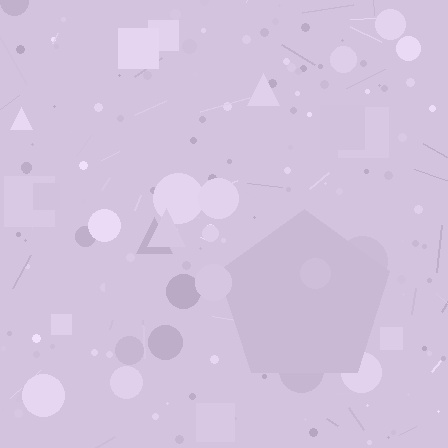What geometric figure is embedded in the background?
A pentagon is embedded in the background.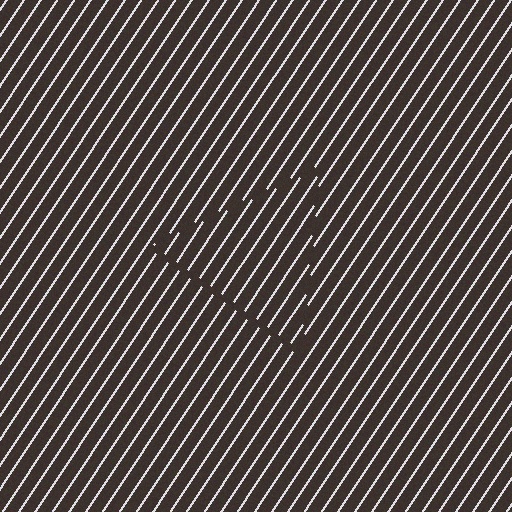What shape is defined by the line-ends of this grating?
An illusory triangle. The interior of the shape contains the same grating, shifted by half a period — the contour is defined by the phase discontinuity where line-ends from the inner and outer gratings abut.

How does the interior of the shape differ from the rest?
The interior of the shape contains the same grating, shifted by half a period — the contour is defined by the phase discontinuity where line-ends from the inner and outer gratings abut.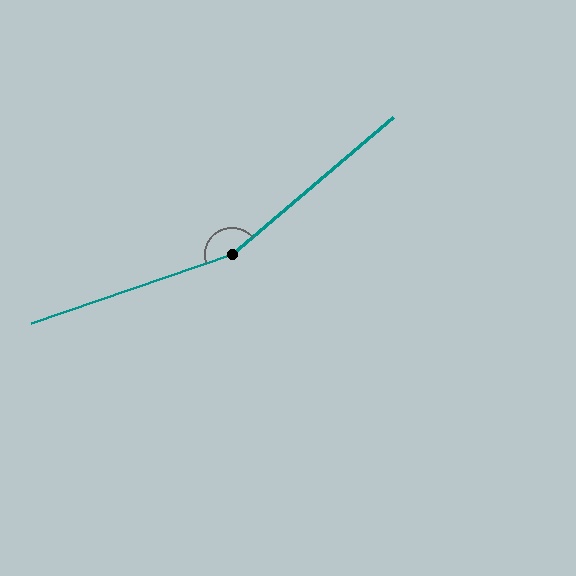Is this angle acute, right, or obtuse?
It is obtuse.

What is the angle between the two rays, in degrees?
Approximately 159 degrees.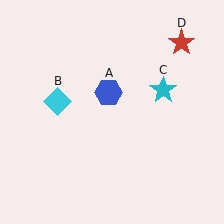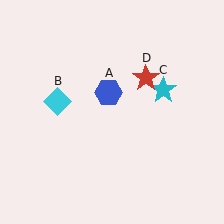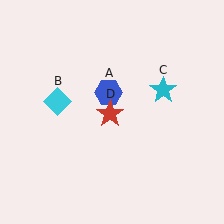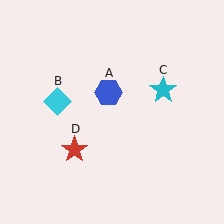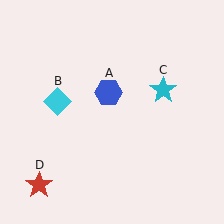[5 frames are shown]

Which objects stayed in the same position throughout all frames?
Blue hexagon (object A) and cyan diamond (object B) and cyan star (object C) remained stationary.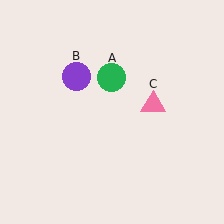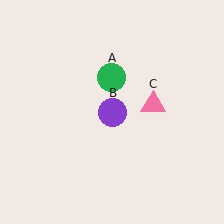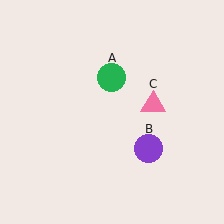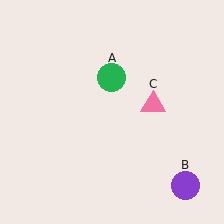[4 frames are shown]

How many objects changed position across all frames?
1 object changed position: purple circle (object B).